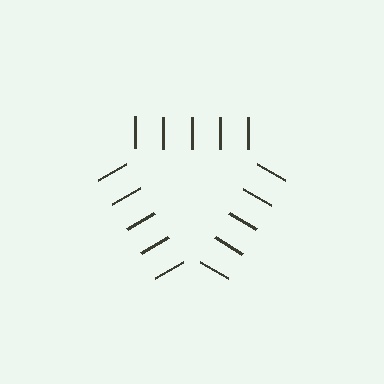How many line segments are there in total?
15 — 5 along each of the 3 edges.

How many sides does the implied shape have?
3 sides — the line-ends trace a triangle.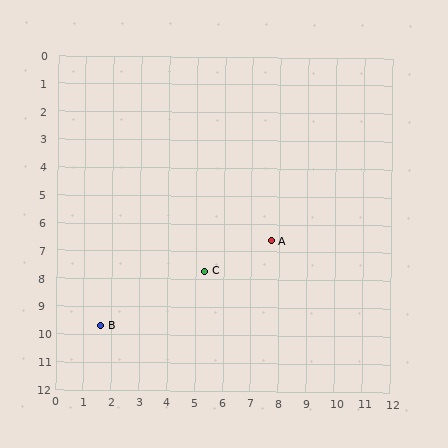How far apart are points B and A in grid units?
Points B and A are about 6.8 grid units apart.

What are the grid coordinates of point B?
Point B is at approximately (1.6, 9.7).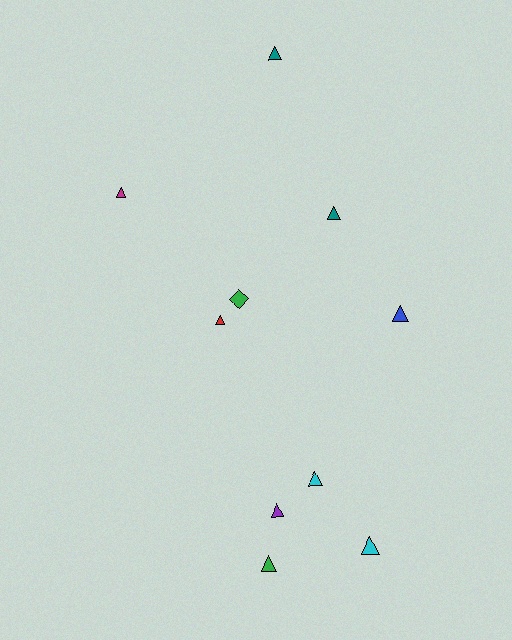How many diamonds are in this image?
There is 1 diamond.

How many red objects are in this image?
There is 1 red object.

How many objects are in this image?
There are 10 objects.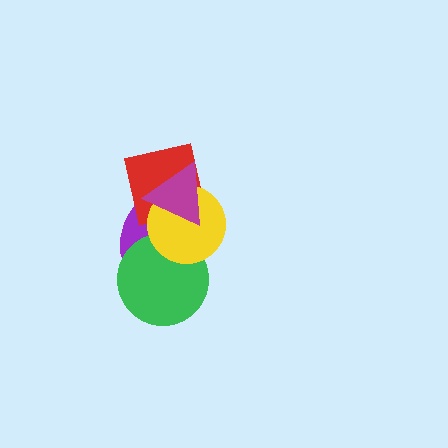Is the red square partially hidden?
Yes, it is partially covered by another shape.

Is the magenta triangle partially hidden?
No, no other shape covers it.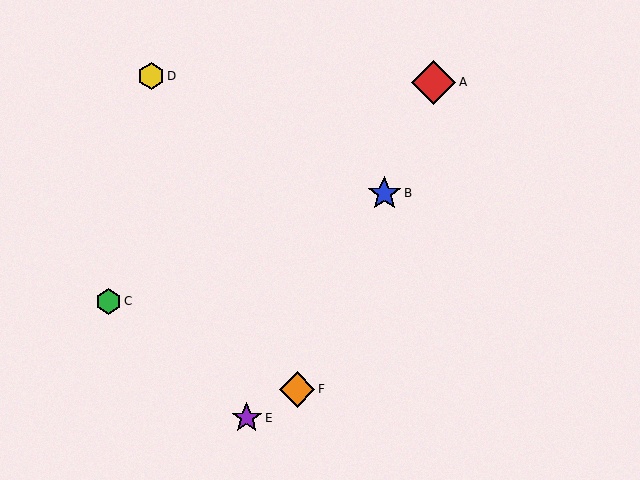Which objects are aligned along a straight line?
Objects A, B, F are aligned along a straight line.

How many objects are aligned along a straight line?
3 objects (A, B, F) are aligned along a straight line.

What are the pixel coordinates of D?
Object D is at (151, 76).